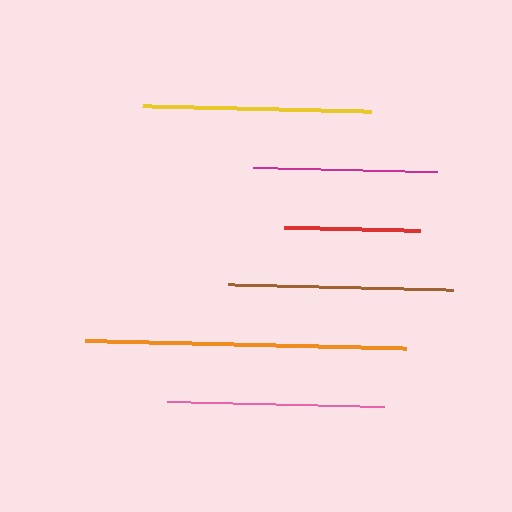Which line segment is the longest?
The orange line is the longest at approximately 321 pixels.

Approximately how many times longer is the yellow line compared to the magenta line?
The yellow line is approximately 1.2 times the length of the magenta line.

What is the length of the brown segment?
The brown segment is approximately 225 pixels long.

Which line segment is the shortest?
The red line is the shortest at approximately 136 pixels.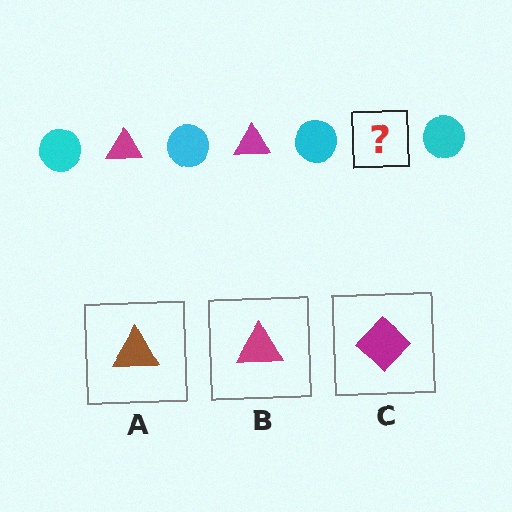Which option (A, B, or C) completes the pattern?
B.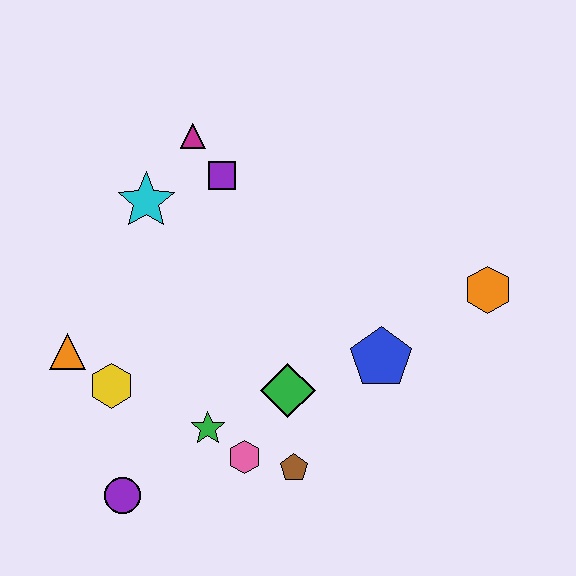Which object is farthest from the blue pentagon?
The orange triangle is farthest from the blue pentagon.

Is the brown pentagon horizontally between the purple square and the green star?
No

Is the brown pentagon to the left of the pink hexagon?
No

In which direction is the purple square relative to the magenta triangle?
The purple square is below the magenta triangle.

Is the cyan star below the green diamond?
No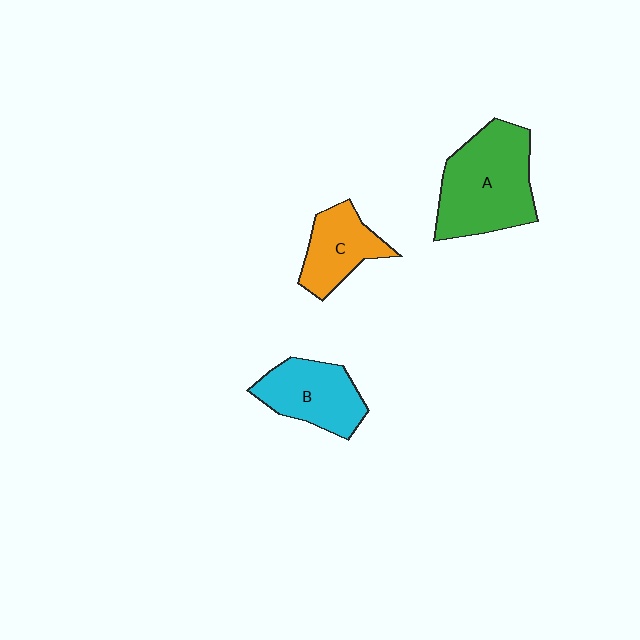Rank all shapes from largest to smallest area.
From largest to smallest: A (green), B (cyan), C (orange).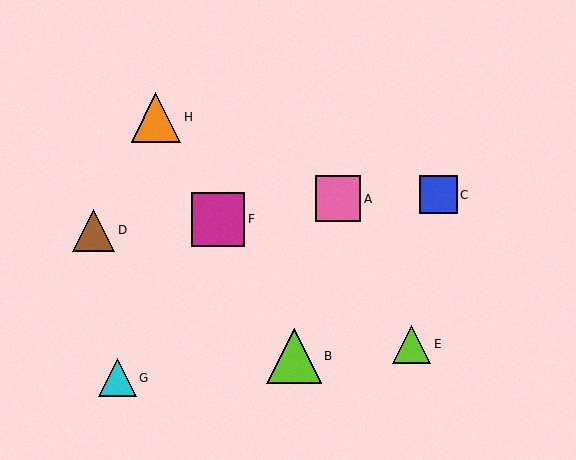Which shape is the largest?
The lime triangle (labeled B) is the largest.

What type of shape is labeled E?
Shape E is a lime triangle.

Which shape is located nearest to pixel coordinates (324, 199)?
The pink square (labeled A) at (338, 199) is nearest to that location.